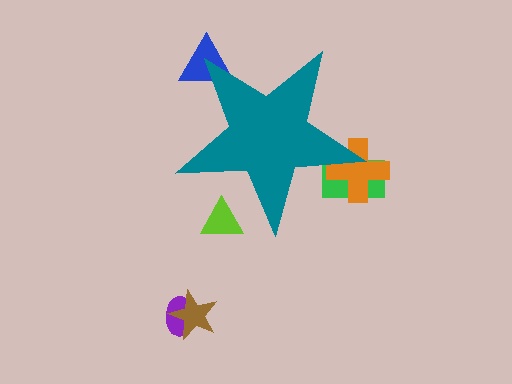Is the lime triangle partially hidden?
Yes, the lime triangle is partially hidden behind the teal star.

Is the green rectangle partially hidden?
Yes, the green rectangle is partially hidden behind the teal star.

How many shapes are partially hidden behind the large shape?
4 shapes are partially hidden.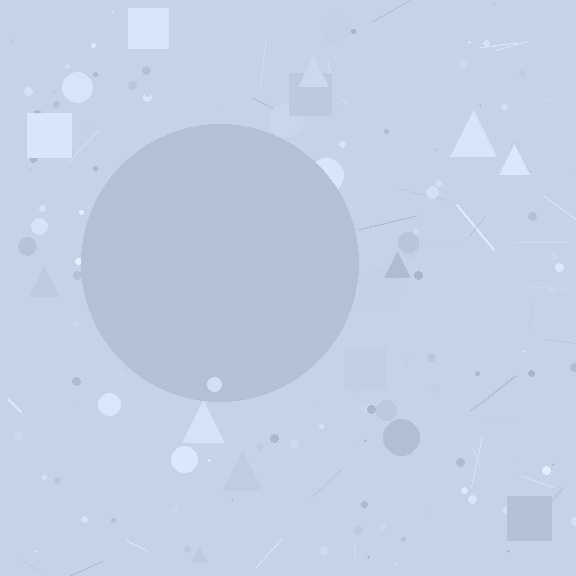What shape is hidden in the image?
A circle is hidden in the image.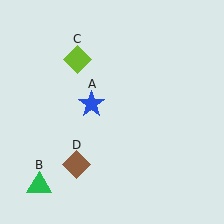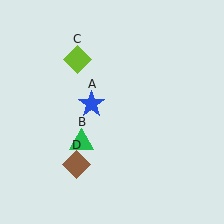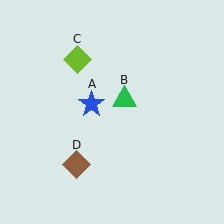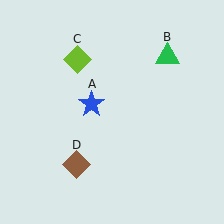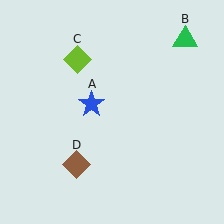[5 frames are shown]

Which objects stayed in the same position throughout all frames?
Blue star (object A) and lime diamond (object C) and brown diamond (object D) remained stationary.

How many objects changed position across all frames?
1 object changed position: green triangle (object B).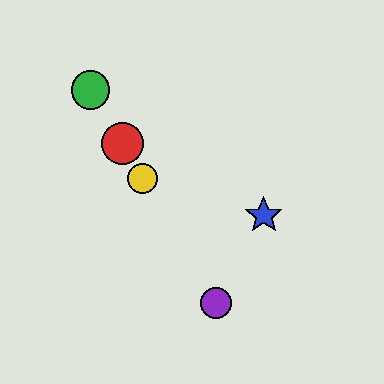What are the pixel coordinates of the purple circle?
The purple circle is at (216, 303).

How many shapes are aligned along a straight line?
4 shapes (the red circle, the green circle, the yellow circle, the purple circle) are aligned along a straight line.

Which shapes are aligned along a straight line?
The red circle, the green circle, the yellow circle, the purple circle are aligned along a straight line.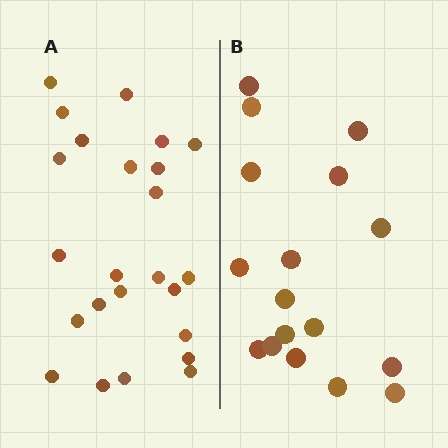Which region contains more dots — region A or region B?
Region A (the left region) has more dots.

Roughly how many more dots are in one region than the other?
Region A has roughly 8 or so more dots than region B.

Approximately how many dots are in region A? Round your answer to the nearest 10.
About 20 dots. (The exact count is 24, which rounds to 20.)